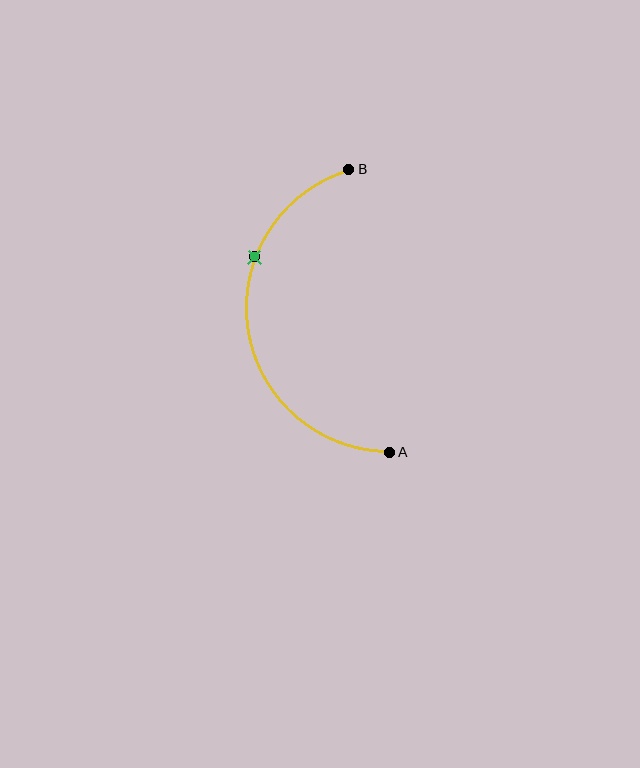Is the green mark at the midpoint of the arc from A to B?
No. The green mark lies on the arc but is closer to endpoint B. The arc midpoint would be at the point on the curve equidistant along the arc from both A and B.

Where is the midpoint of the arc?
The arc midpoint is the point on the curve farthest from the straight line joining A and B. It sits to the left of that line.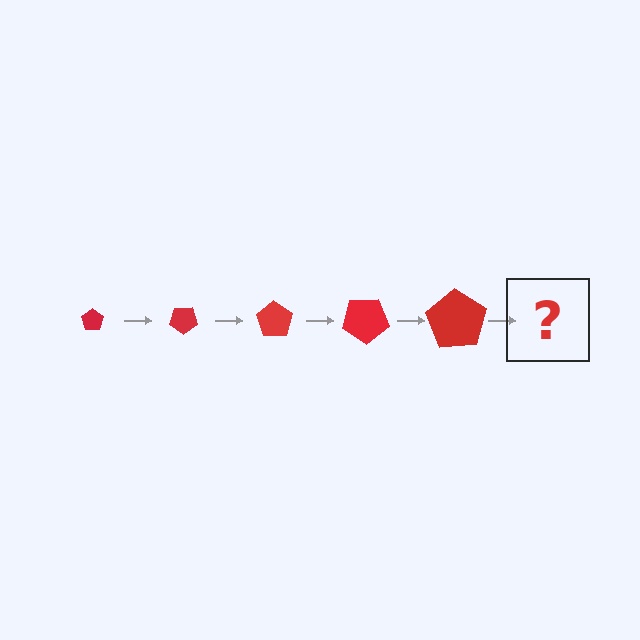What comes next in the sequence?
The next element should be a pentagon, larger than the previous one and rotated 175 degrees from the start.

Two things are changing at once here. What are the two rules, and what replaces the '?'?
The two rules are that the pentagon grows larger each step and it rotates 35 degrees each step. The '?' should be a pentagon, larger than the previous one and rotated 175 degrees from the start.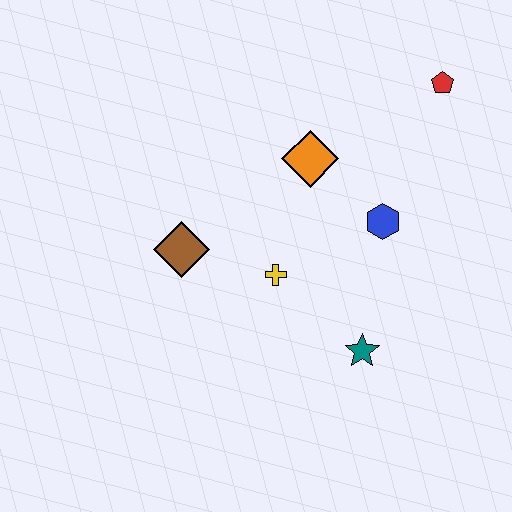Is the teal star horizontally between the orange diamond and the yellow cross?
No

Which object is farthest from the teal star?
The red pentagon is farthest from the teal star.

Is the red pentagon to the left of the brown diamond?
No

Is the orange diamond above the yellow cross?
Yes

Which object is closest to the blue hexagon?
The orange diamond is closest to the blue hexagon.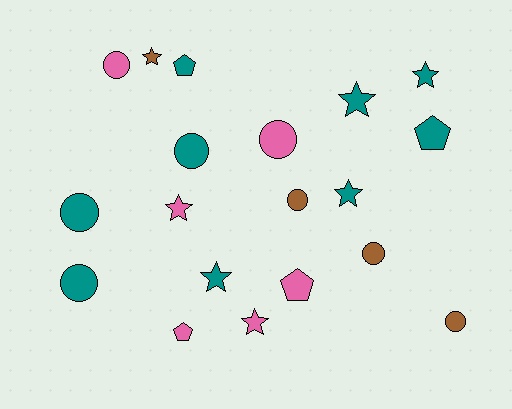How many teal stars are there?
There are 4 teal stars.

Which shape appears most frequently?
Circle, with 8 objects.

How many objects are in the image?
There are 19 objects.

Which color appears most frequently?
Teal, with 9 objects.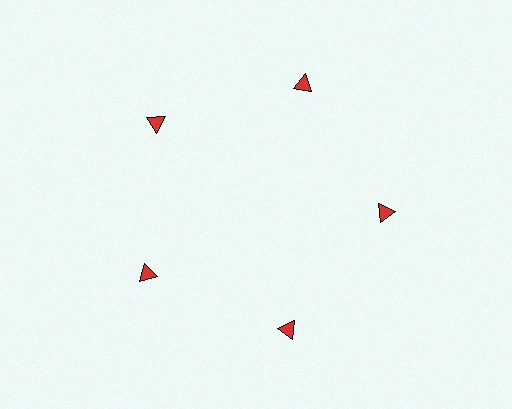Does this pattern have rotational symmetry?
Yes, this pattern has 5-fold rotational symmetry. It looks the same after rotating 72 degrees around the center.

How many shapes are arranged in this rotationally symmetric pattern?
There are 5 shapes, arranged in 5 groups of 1.